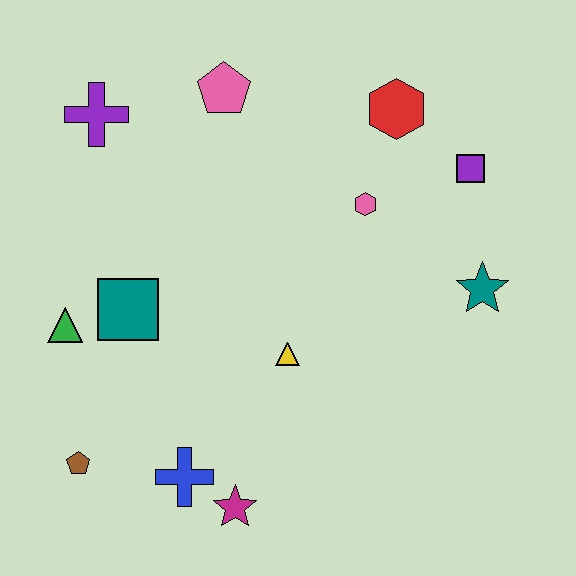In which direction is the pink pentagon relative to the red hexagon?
The pink pentagon is to the left of the red hexagon.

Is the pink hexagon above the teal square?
Yes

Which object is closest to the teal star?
The purple square is closest to the teal star.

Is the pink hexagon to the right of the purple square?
No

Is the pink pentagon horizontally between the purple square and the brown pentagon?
Yes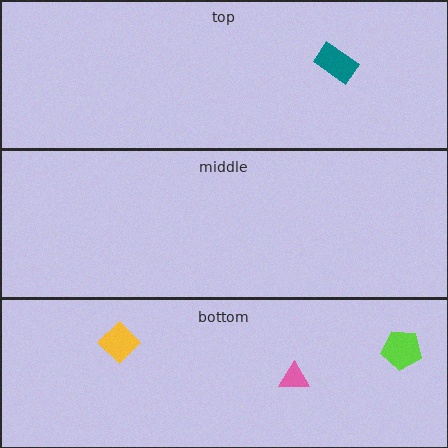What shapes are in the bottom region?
The lime pentagon, the yellow diamond, the pink triangle.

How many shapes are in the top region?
1.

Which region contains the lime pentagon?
The bottom region.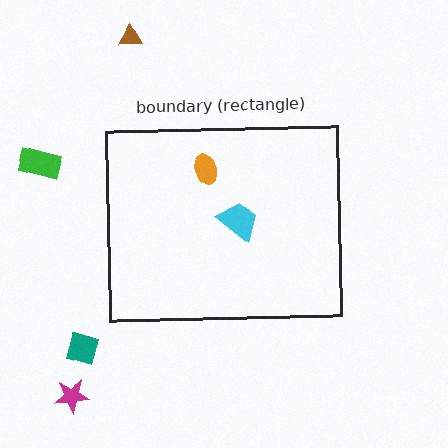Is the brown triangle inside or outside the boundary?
Outside.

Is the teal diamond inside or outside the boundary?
Outside.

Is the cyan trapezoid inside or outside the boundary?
Inside.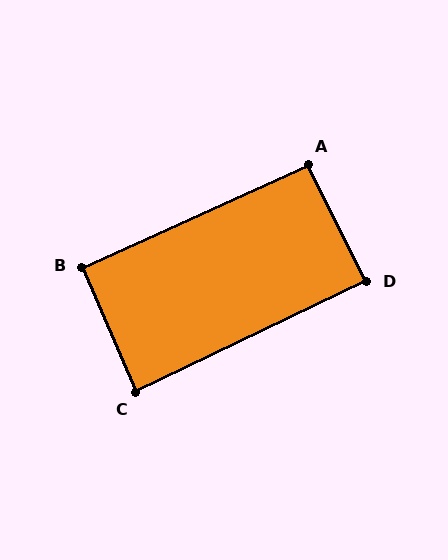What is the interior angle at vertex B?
Approximately 91 degrees (approximately right).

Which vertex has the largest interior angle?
A, at approximately 92 degrees.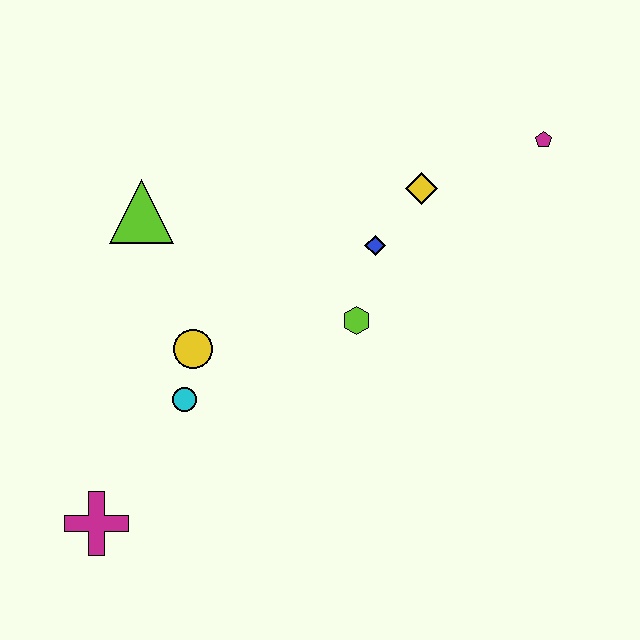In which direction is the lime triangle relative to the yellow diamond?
The lime triangle is to the left of the yellow diamond.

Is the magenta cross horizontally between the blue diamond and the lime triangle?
No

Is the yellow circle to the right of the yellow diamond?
No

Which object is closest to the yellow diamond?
The blue diamond is closest to the yellow diamond.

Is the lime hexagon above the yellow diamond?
No